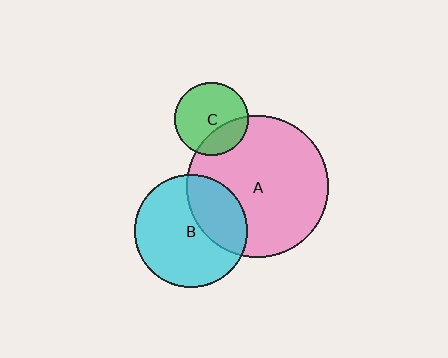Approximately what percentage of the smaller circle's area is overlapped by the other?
Approximately 25%.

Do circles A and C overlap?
Yes.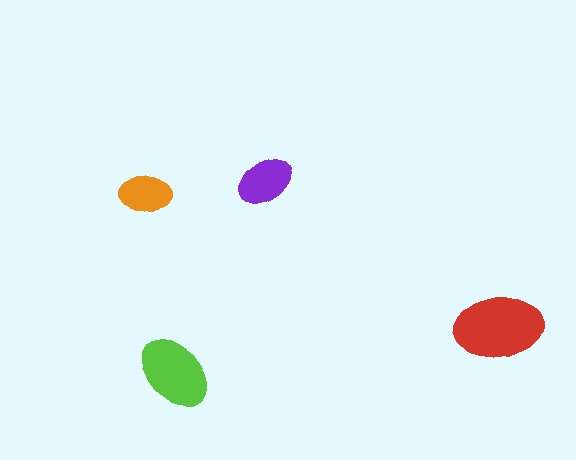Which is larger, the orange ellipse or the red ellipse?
The red one.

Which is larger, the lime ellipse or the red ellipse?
The red one.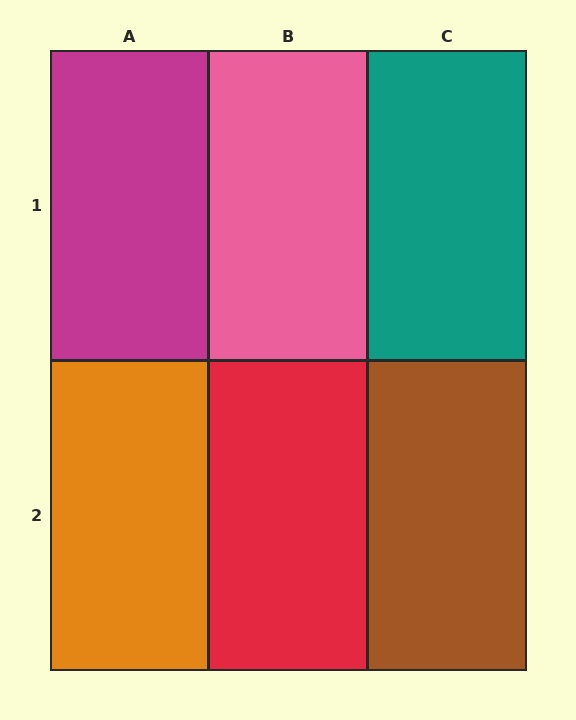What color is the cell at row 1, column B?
Pink.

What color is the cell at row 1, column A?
Magenta.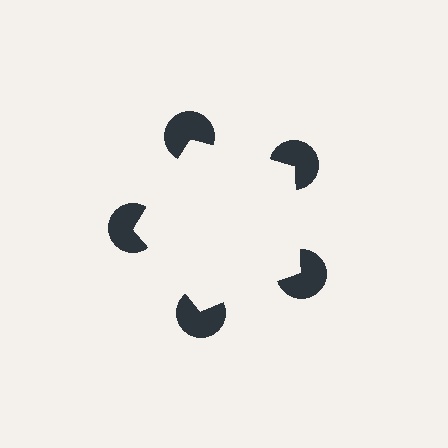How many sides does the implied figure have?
5 sides.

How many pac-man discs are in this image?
There are 5 — one at each vertex of the illusory pentagon.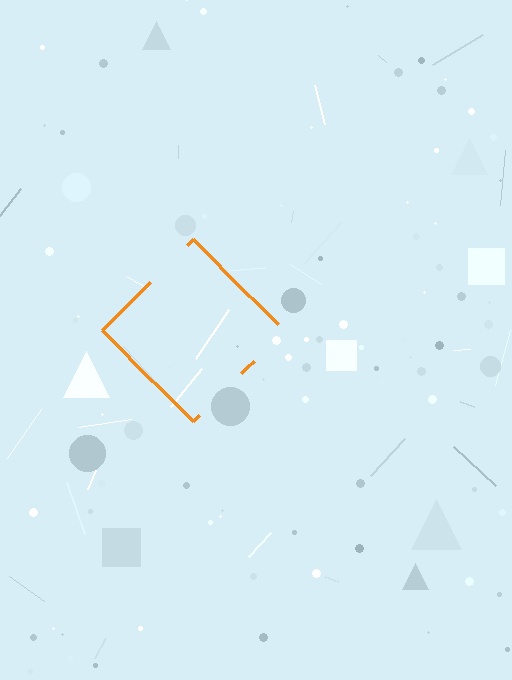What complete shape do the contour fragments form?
The contour fragments form a diamond.